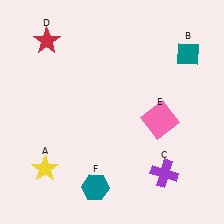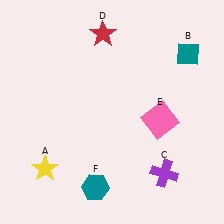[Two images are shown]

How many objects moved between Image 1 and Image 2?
1 object moved between the two images.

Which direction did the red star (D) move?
The red star (D) moved right.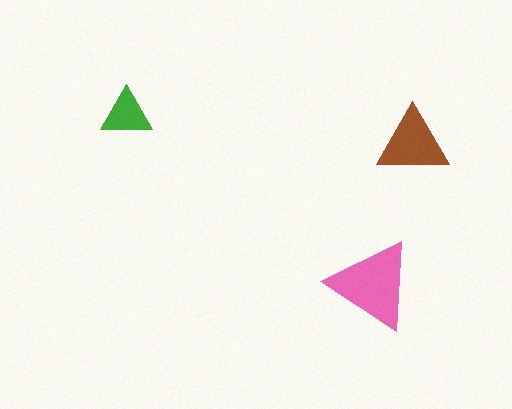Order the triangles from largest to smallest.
the pink one, the brown one, the green one.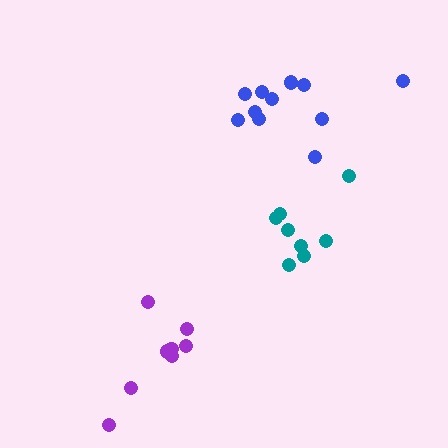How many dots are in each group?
Group 1: 8 dots, Group 2: 11 dots, Group 3: 8 dots (27 total).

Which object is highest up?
The blue cluster is topmost.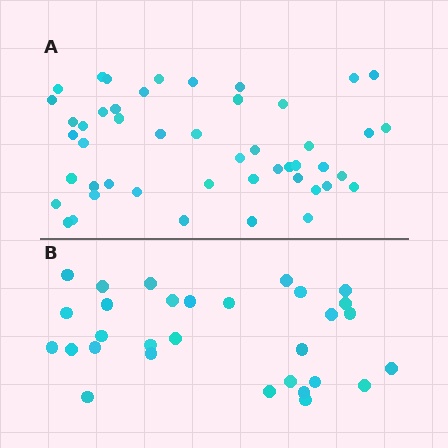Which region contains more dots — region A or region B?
Region A (the top region) has more dots.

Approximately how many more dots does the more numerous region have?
Region A has approximately 20 more dots than region B.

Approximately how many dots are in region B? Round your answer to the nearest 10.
About 30 dots.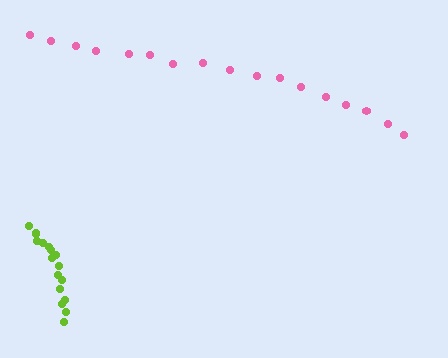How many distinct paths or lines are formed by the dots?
There are 2 distinct paths.